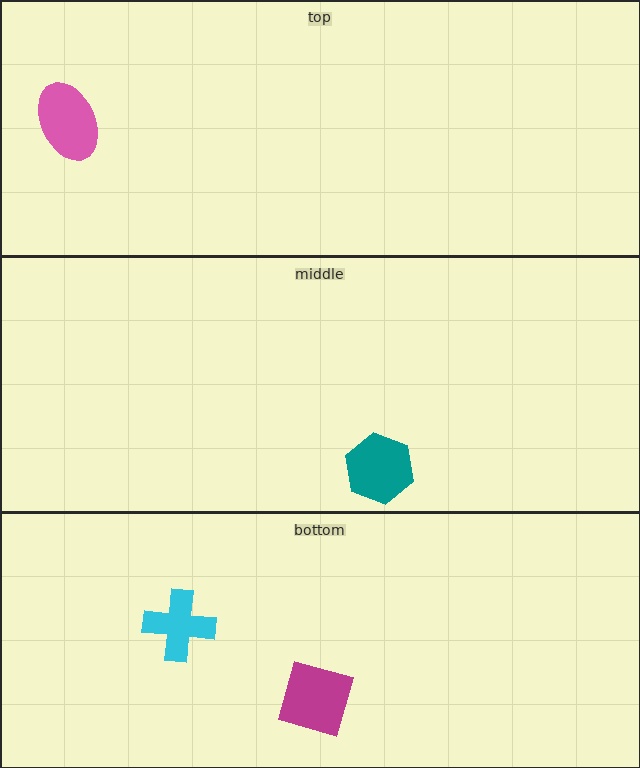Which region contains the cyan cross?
The bottom region.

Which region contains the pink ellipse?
The top region.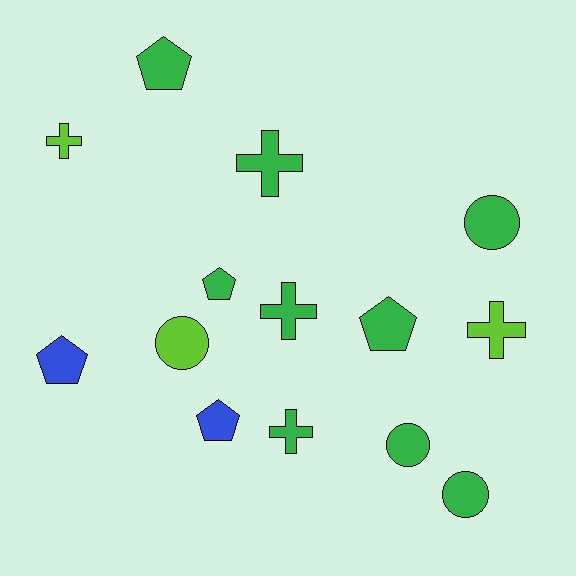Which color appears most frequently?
Green, with 9 objects.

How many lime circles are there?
There is 1 lime circle.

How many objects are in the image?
There are 14 objects.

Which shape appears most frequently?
Pentagon, with 5 objects.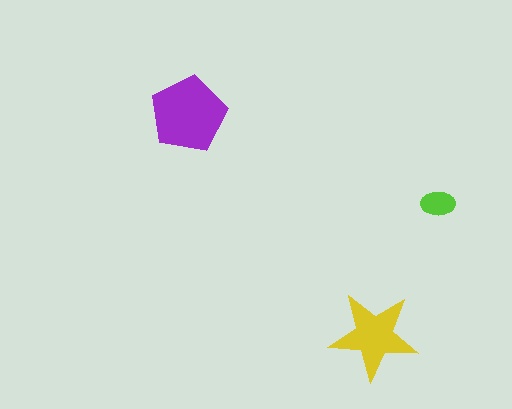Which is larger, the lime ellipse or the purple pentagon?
The purple pentagon.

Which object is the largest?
The purple pentagon.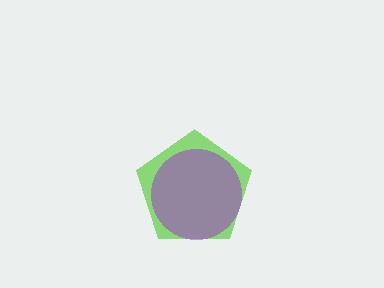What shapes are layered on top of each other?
The layered shapes are: a lime pentagon, a purple circle.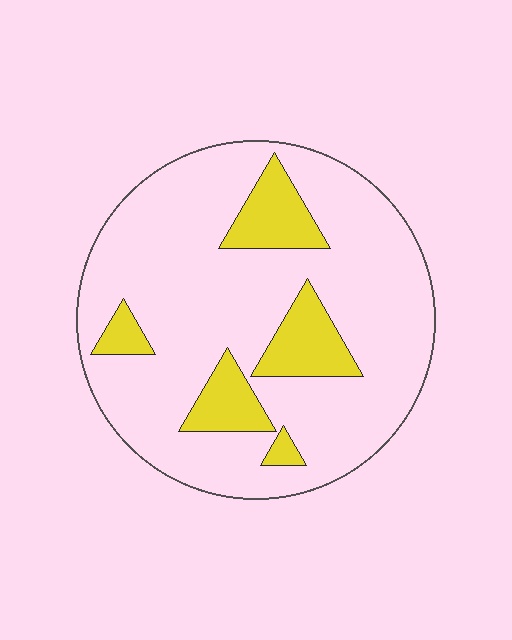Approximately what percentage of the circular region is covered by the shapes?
Approximately 20%.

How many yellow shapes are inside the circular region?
5.